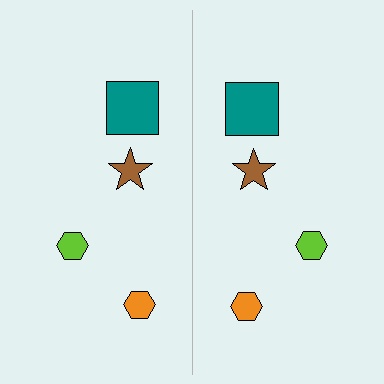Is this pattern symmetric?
Yes, this pattern has bilateral (reflection) symmetry.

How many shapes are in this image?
There are 8 shapes in this image.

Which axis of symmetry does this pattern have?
The pattern has a vertical axis of symmetry running through the center of the image.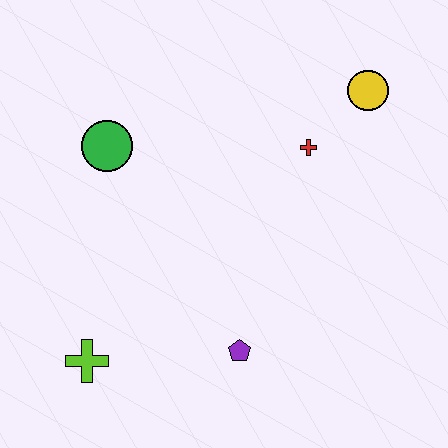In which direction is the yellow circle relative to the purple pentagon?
The yellow circle is above the purple pentagon.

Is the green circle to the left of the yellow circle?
Yes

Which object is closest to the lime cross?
The purple pentagon is closest to the lime cross.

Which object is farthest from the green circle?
The yellow circle is farthest from the green circle.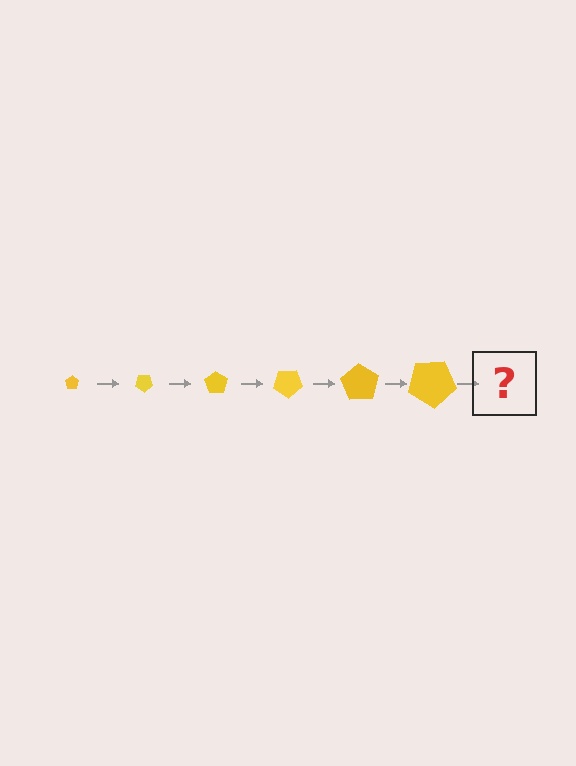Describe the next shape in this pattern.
It should be a pentagon, larger than the previous one and rotated 210 degrees from the start.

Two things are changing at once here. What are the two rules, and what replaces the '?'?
The two rules are that the pentagon grows larger each step and it rotates 35 degrees each step. The '?' should be a pentagon, larger than the previous one and rotated 210 degrees from the start.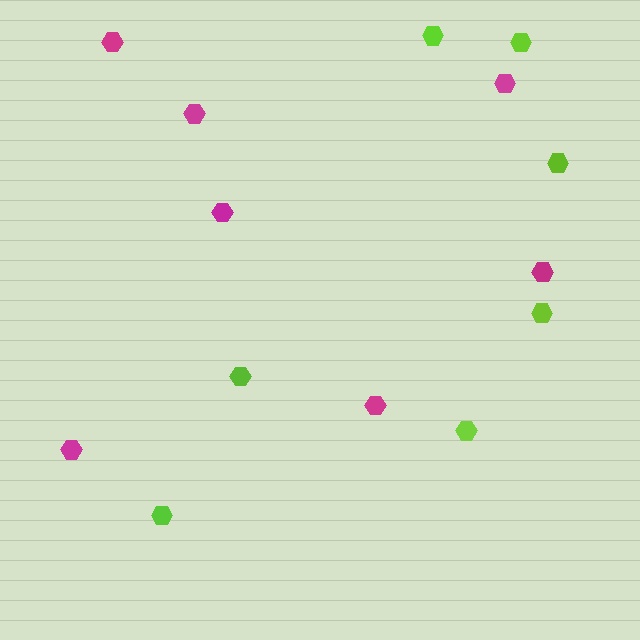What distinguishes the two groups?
There are 2 groups: one group of magenta hexagons (7) and one group of lime hexagons (7).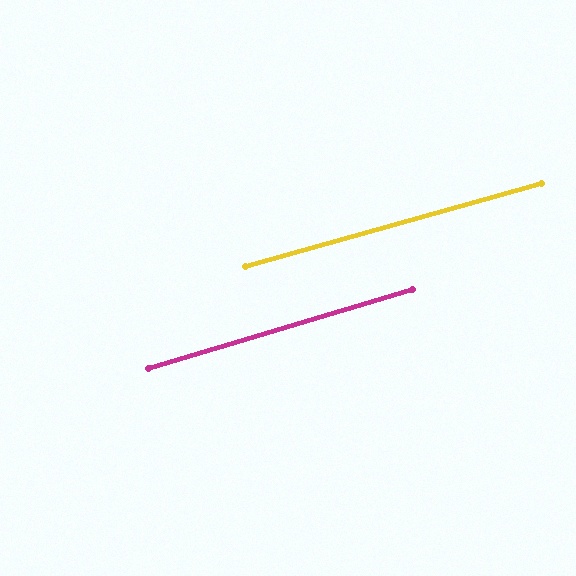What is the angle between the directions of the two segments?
Approximately 1 degree.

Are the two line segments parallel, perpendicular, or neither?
Parallel — their directions differ by only 1.2°.